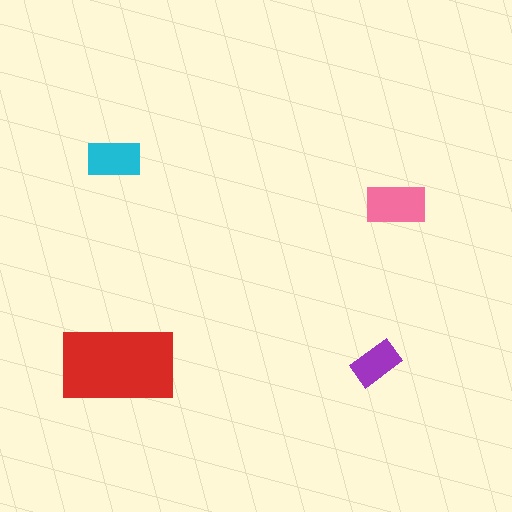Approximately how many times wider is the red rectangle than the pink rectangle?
About 2 times wider.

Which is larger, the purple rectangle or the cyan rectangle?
The cyan one.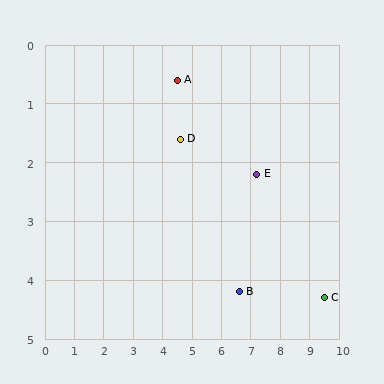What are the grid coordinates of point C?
Point C is at approximately (9.5, 4.3).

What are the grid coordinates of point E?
Point E is at approximately (7.2, 2.2).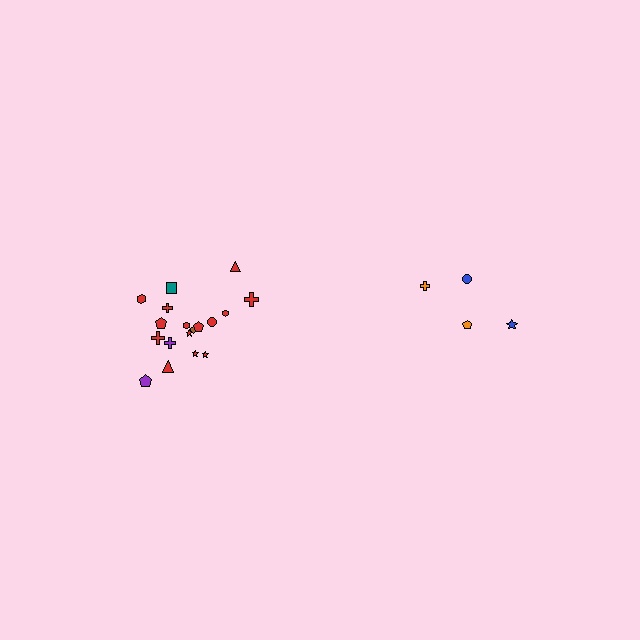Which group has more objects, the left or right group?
The left group.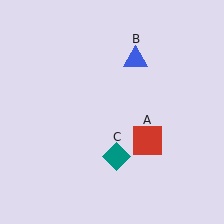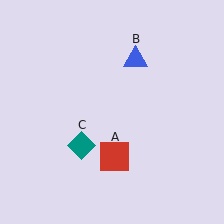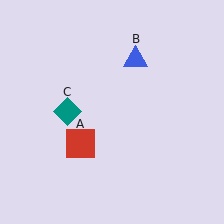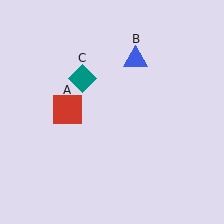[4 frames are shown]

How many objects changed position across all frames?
2 objects changed position: red square (object A), teal diamond (object C).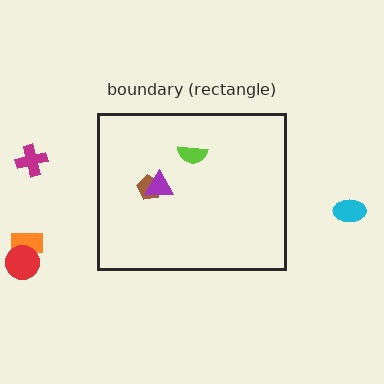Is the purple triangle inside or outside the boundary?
Inside.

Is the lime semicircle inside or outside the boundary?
Inside.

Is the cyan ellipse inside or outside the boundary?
Outside.